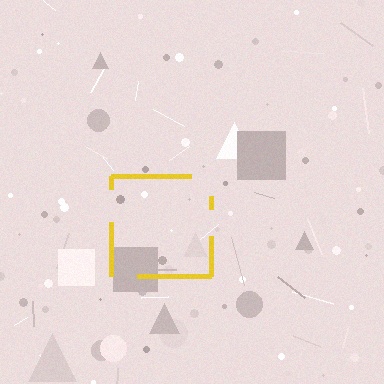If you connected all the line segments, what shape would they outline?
They would outline a square.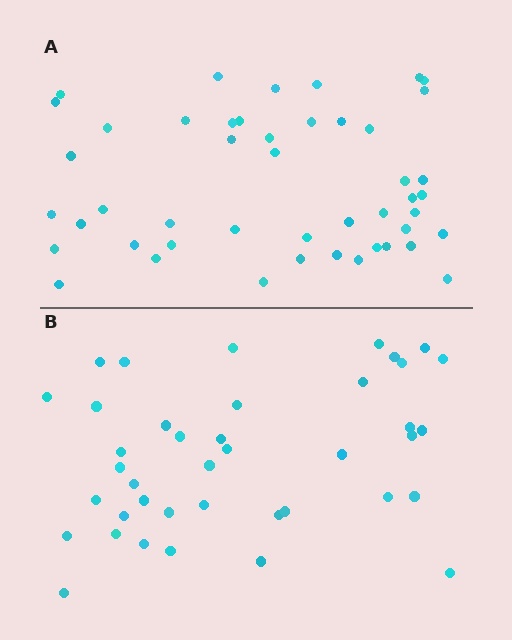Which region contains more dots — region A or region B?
Region A (the top region) has more dots.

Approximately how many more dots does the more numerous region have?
Region A has roughly 8 or so more dots than region B.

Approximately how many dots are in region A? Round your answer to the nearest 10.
About 50 dots. (The exact count is 47, which rounds to 50.)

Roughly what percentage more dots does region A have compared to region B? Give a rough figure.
About 20% more.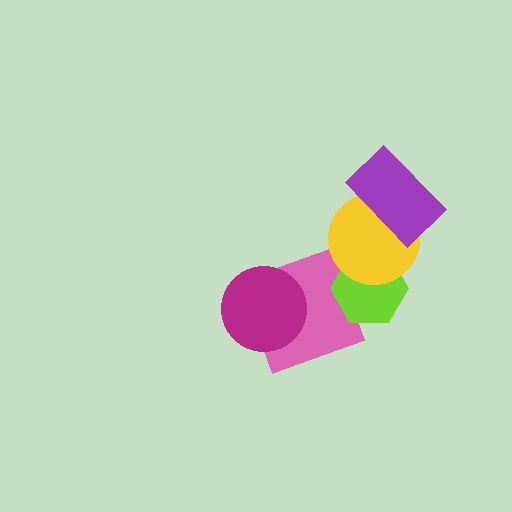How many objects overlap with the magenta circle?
1 object overlaps with the magenta circle.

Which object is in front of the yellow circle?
The purple rectangle is in front of the yellow circle.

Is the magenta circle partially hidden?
No, no other shape covers it.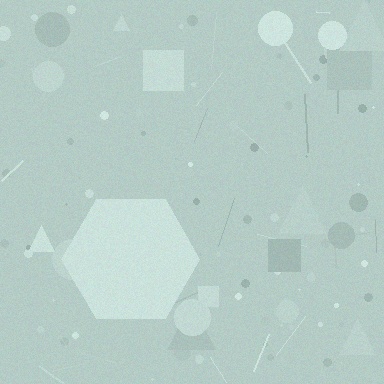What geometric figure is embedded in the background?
A hexagon is embedded in the background.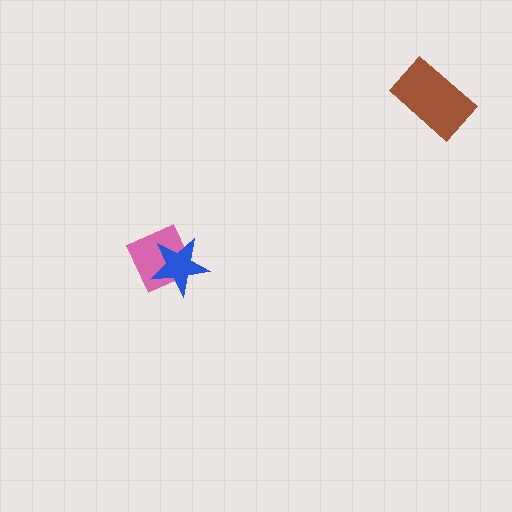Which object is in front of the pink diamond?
The blue star is in front of the pink diamond.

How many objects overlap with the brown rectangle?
0 objects overlap with the brown rectangle.